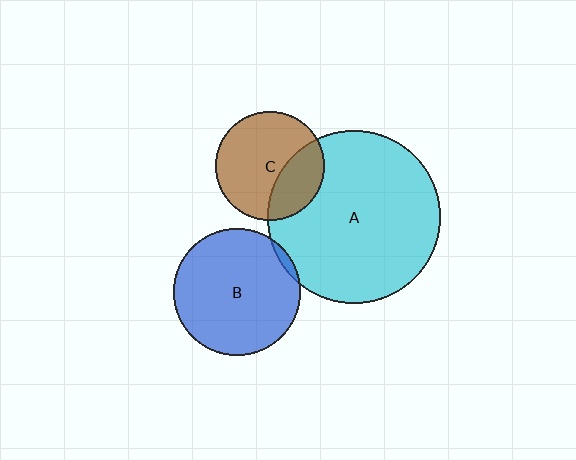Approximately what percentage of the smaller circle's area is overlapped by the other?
Approximately 30%.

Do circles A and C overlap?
Yes.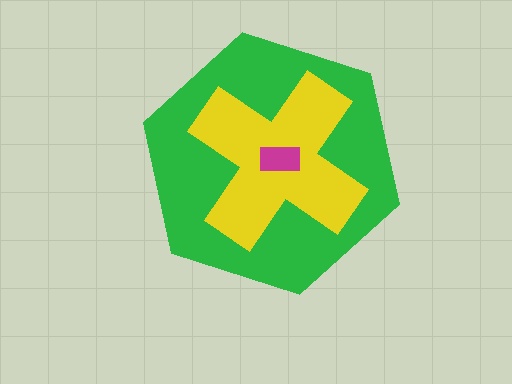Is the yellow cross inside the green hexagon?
Yes.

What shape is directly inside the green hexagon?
The yellow cross.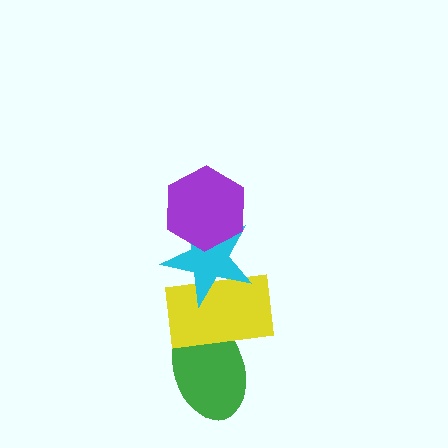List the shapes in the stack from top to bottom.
From top to bottom: the purple hexagon, the cyan star, the yellow rectangle, the green ellipse.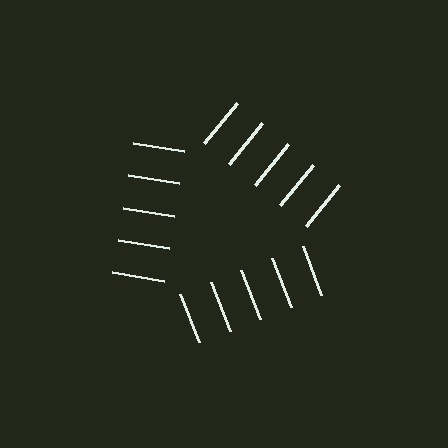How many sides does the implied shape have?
3 sides — the line-ends trace a triangle.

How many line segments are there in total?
15 — 5 along each of the 3 edges.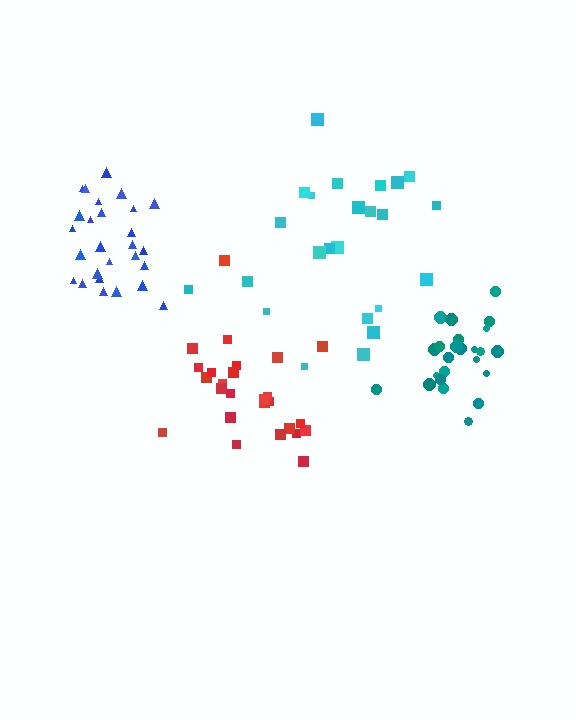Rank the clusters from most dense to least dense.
blue, teal, red, cyan.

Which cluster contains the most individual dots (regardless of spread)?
Blue (27).